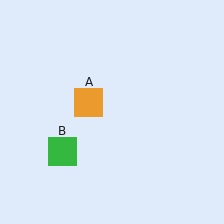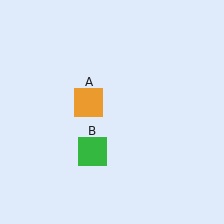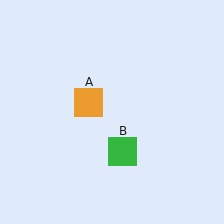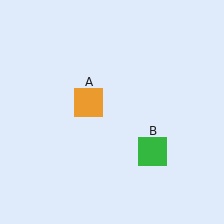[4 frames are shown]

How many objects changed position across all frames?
1 object changed position: green square (object B).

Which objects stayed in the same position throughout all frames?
Orange square (object A) remained stationary.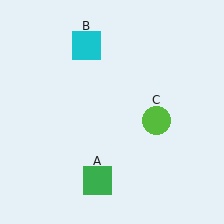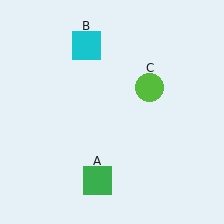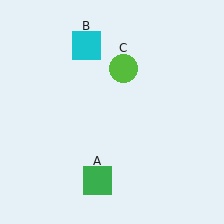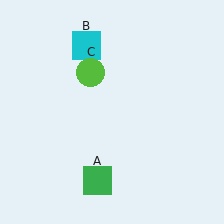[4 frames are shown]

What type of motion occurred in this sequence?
The lime circle (object C) rotated counterclockwise around the center of the scene.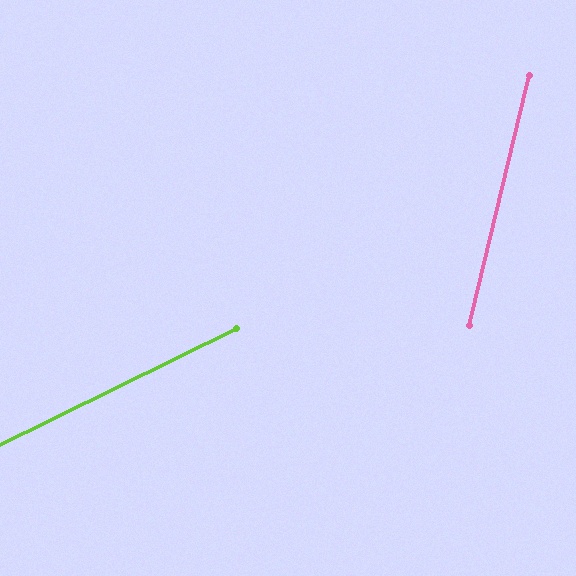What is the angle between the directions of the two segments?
Approximately 50 degrees.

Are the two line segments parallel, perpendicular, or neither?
Neither parallel nor perpendicular — they differ by about 50°.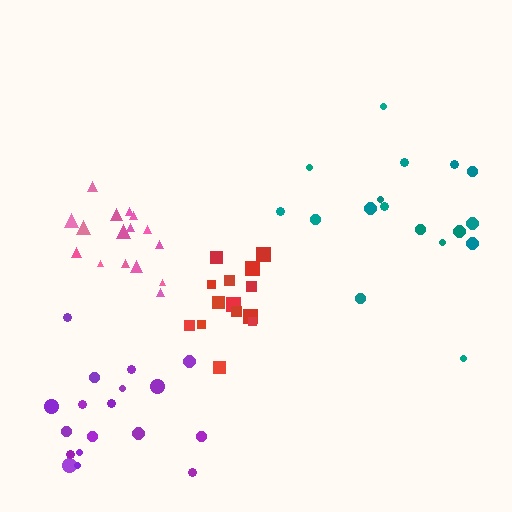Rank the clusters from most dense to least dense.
red, pink, purple, teal.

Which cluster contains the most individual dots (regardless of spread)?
Purple (18).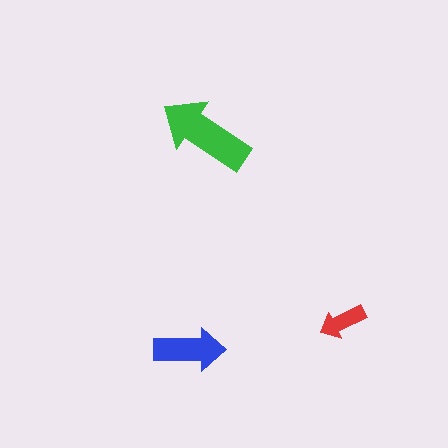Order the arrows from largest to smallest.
the green one, the blue one, the red one.